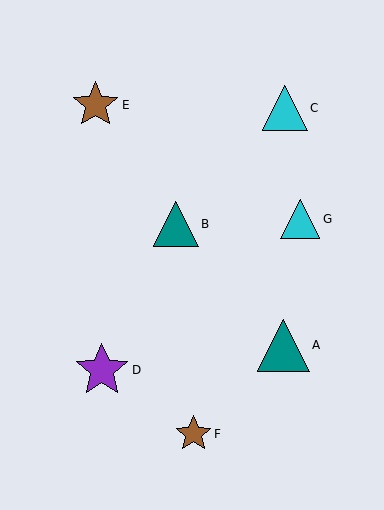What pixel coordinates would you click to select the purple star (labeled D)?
Click at (102, 370) to select the purple star D.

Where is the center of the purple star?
The center of the purple star is at (102, 370).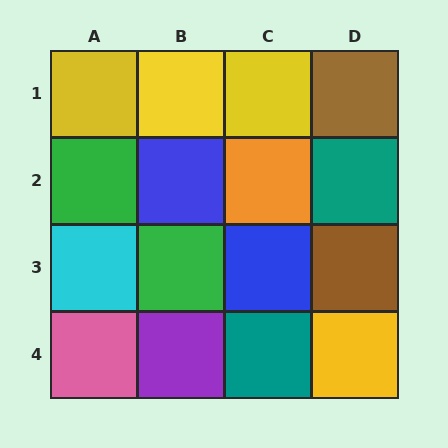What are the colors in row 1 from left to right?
Yellow, yellow, yellow, brown.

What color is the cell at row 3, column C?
Blue.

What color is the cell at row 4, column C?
Teal.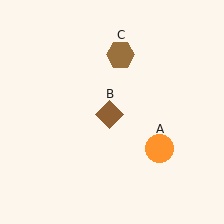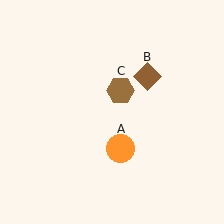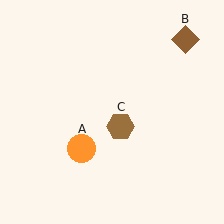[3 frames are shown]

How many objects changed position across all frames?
3 objects changed position: orange circle (object A), brown diamond (object B), brown hexagon (object C).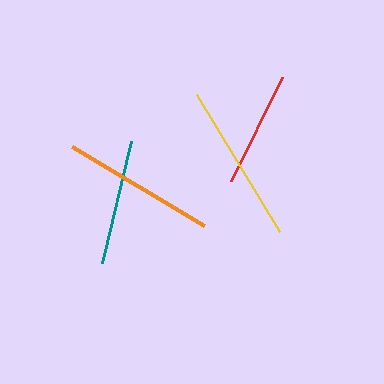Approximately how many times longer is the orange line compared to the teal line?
The orange line is approximately 1.2 times the length of the teal line.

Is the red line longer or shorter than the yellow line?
The yellow line is longer than the red line.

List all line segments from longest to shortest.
From longest to shortest: yellow, orange, teal, red.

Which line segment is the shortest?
The red line is the shortest at approximately 115 pixels.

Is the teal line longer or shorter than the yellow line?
The yellow line is longer than the teal line.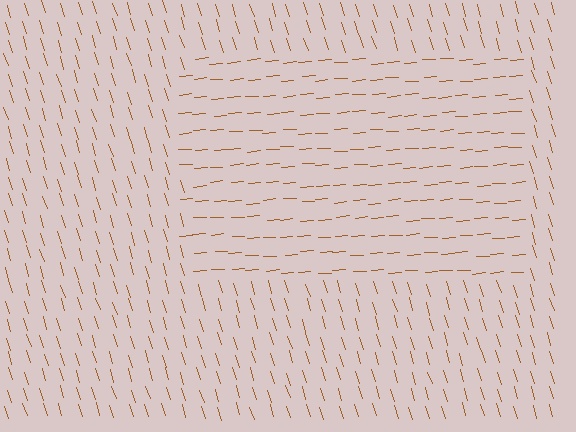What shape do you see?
I see a rectangle.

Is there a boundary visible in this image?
Yes, there is a texture boundary formed by a change in line orientation.